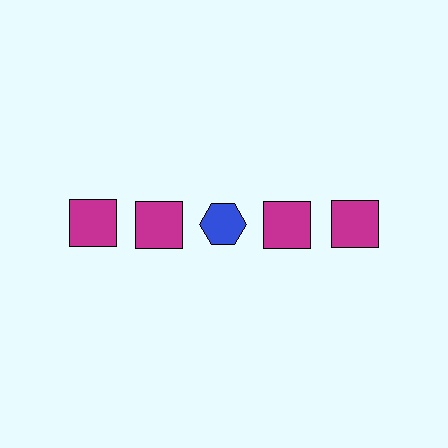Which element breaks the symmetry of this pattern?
The blue hexagon in the top row, center column breaks the symmetry. All other shapes are magenta squares.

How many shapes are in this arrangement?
There are 5 shapes arranged in a grid pattern.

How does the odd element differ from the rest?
It differs in both color (blue instead of magenta) and shape (hexagon instead of square).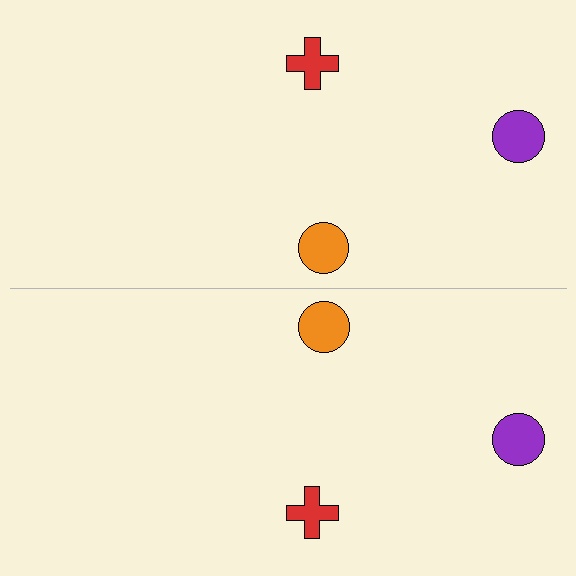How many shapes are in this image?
There are 6 shapes in this image.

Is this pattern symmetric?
Yes, this pattern has bilateral (reflection) symmetry.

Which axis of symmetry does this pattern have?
The pattern has a horizontal axis of symmetry running through the center of the image.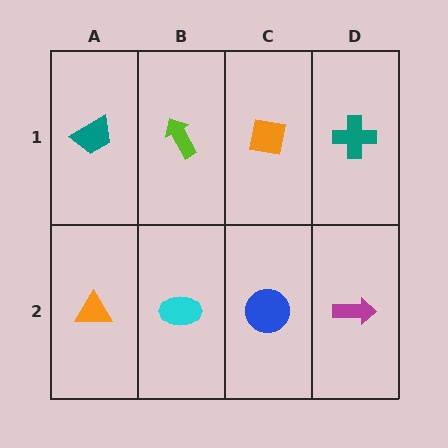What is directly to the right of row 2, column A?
A cyan ellipse.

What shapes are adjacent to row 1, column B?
A cyan ellipse (row 2, column B), a teal trapezoid (row 1, column A), an orange square (row 1, column C).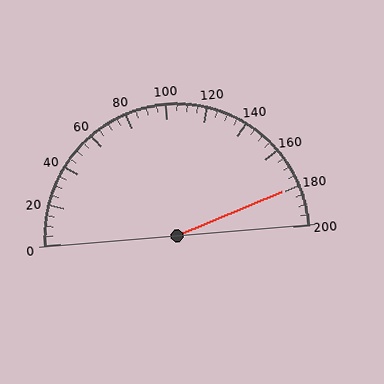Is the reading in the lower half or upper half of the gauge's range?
The reading is in the upper half of the range (0 to 200).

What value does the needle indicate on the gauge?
The needle indicates approximately 180.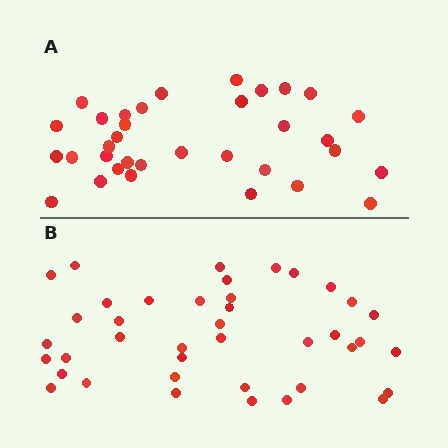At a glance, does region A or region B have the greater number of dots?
Region B (the bottom region) has more dots.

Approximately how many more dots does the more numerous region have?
Region B has about 6 more dots than region A.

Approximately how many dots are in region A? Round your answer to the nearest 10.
About 30 dots. (The exact count is 34, which rounds to 30.)